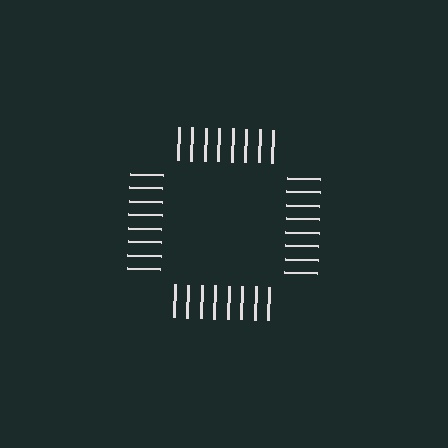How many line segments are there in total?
32 — 8 along each of the 4 edges.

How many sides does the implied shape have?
4 sides — the line-ends trace a square.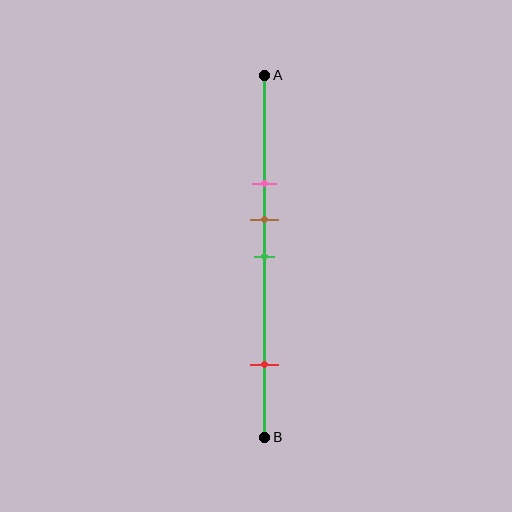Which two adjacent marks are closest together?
The brown and green marks are the closest adjacent pair.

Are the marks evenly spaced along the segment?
No, the marks are not evenly spaced.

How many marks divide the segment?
There are 4 marks dividing the segment.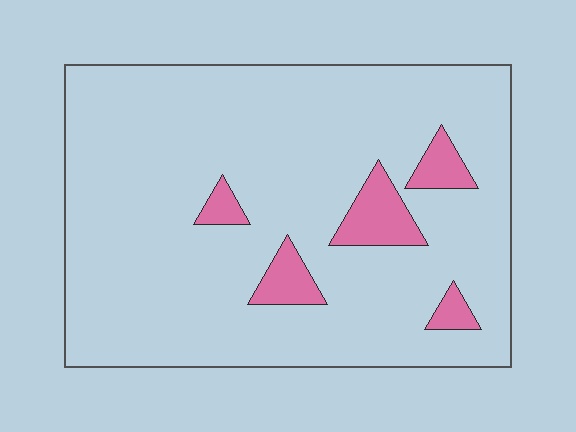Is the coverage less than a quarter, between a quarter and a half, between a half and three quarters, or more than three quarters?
Less than a quarter.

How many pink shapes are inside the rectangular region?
5.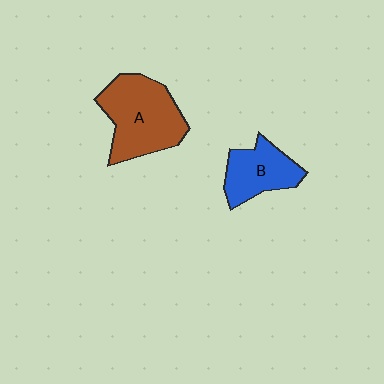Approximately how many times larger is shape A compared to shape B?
Approximately 1.6 times.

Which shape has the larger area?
Shape A (brown).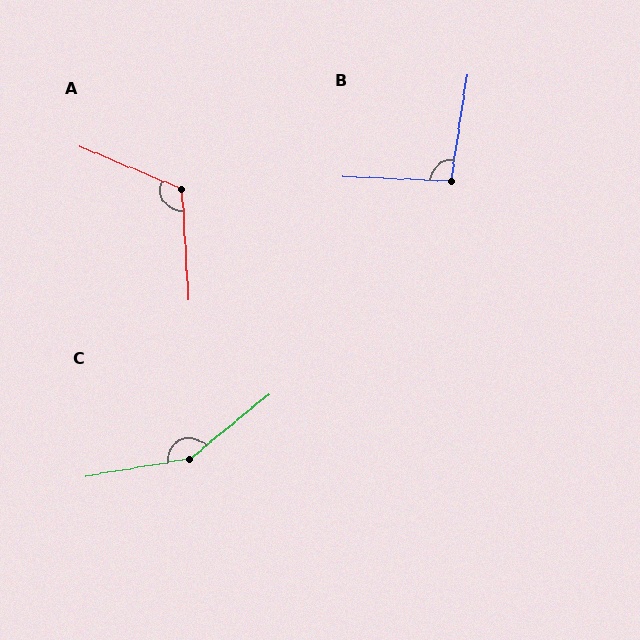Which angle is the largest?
C, at approximately 151 degrees.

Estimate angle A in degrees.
Approximately 116 degrees.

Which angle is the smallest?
B, at approximately 96 degrees.